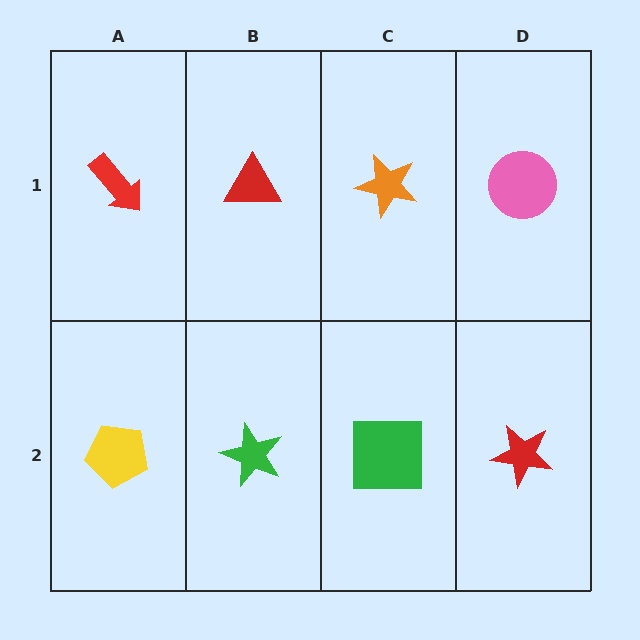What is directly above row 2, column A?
A red arrow.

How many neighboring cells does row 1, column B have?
3.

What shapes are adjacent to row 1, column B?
A green star (row 2, column B), a red arrow (row 1, column A), an orange star (row 1, column C).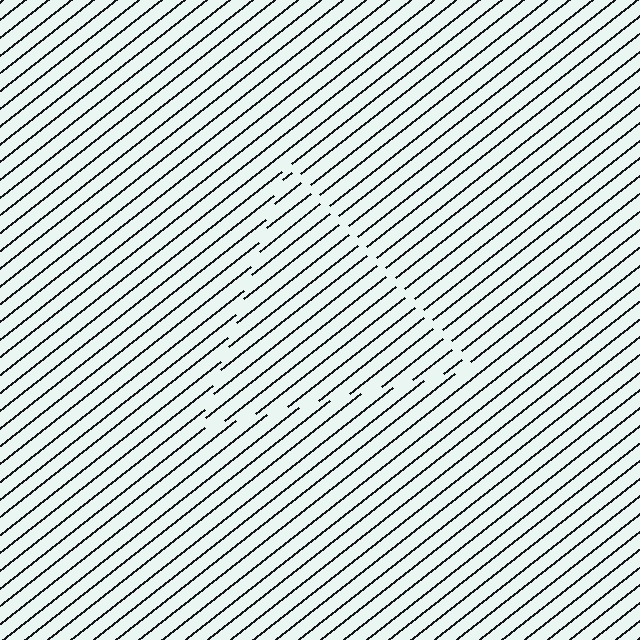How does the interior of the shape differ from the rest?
The interior of the shape contains the same grating, shifted by half a period — the contour is defined by the phase discontinuity where line-ends from the inner and outer gratings abut.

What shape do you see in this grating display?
An illusory triangle. The interior of the shape contains the same grating, shifted by half a period — the contour is defined by the phase discontinuity where line-ends from the inner and outer gratings abut.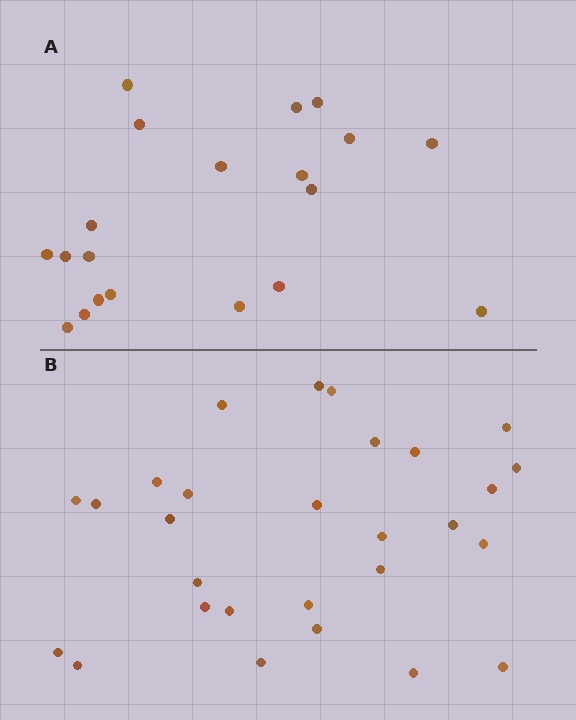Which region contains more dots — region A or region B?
Region B (the bottom region) has more dots.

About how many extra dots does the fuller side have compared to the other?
Region B has roughly 8 or so more dots than region A.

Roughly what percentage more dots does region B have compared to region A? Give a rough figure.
About 40% more.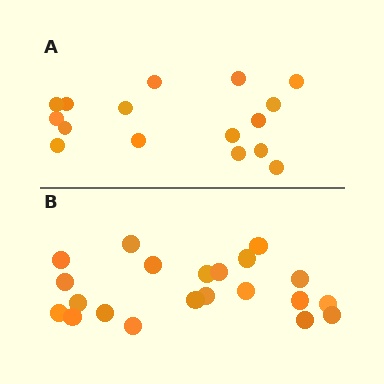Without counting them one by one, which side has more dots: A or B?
Region B (the bottom region) has more dots.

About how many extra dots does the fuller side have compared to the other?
Region B has about 5 more dots than region A.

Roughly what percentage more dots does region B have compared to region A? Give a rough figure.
About 30% more.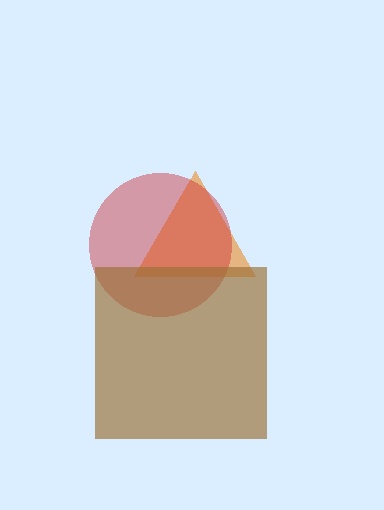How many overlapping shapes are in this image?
There are 3 overlapping shapes in the image.